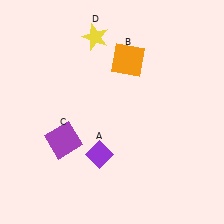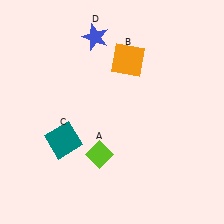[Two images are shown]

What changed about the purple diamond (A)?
In Image 1, A is purple. In Image 2, it changed to lime.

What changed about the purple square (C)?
In Image 1, C is purple. In Image 2, it changed to teal.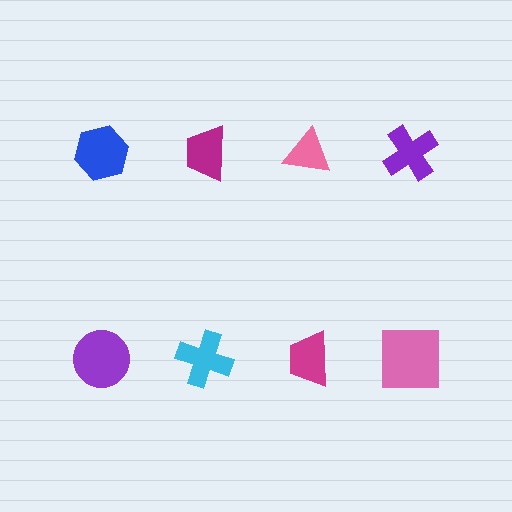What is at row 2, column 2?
A cyan cross.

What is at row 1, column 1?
A blue hexagon.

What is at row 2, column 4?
A pink square.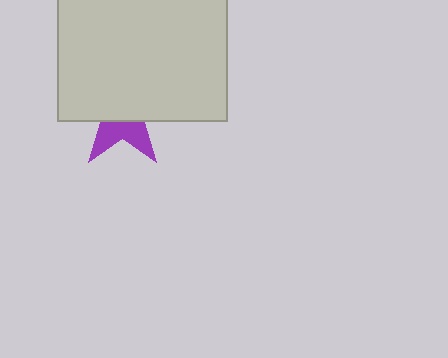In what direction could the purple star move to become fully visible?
The purple star could move down. That would shift it out from behind the light gray square entirely.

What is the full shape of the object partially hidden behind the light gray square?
The partially hidden object is a purple star.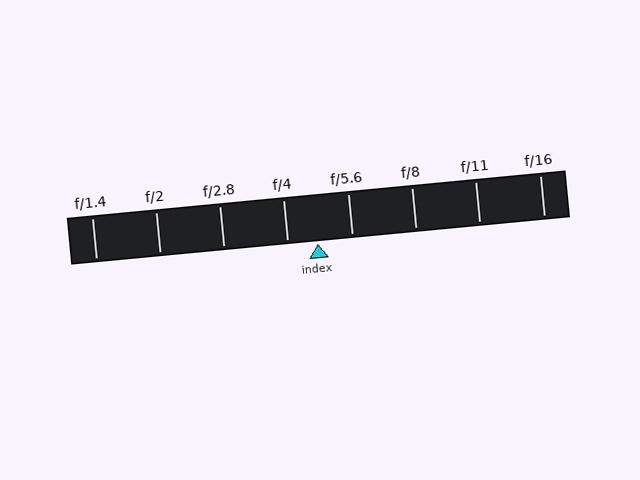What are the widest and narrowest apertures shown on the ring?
The widest aperture shown is f/1.4 and the narrowest is f/16.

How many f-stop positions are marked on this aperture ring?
There are 8 f-stop positions marked.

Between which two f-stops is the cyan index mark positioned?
The index mark is between f/4 and f/5.6.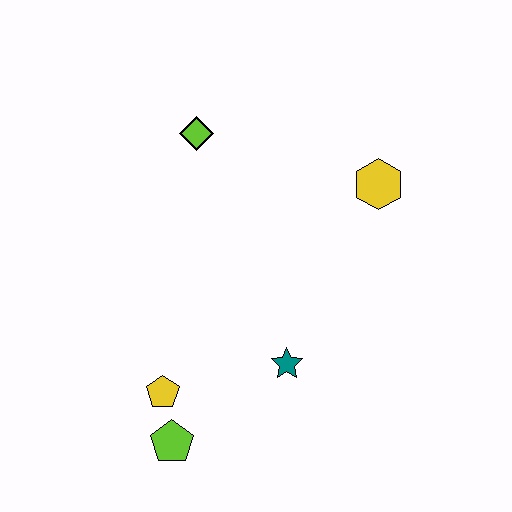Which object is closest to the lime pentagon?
The yellow pentagon is closest to the lime pentagon.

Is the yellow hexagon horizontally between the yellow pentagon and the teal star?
No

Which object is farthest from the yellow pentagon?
The yellow hexagon is farthest from the yellow pentagon.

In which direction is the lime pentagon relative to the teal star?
The lime pentagon is to the left of the teal star.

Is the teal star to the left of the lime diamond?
No